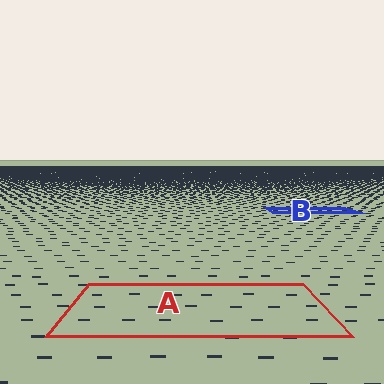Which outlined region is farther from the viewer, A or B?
Region B is farther from the viewer — the texture elements inside it appear smaller and more densely packed.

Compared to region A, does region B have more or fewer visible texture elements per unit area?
Region B has more texture elements per unit area — they are packed more densely because it is farther away.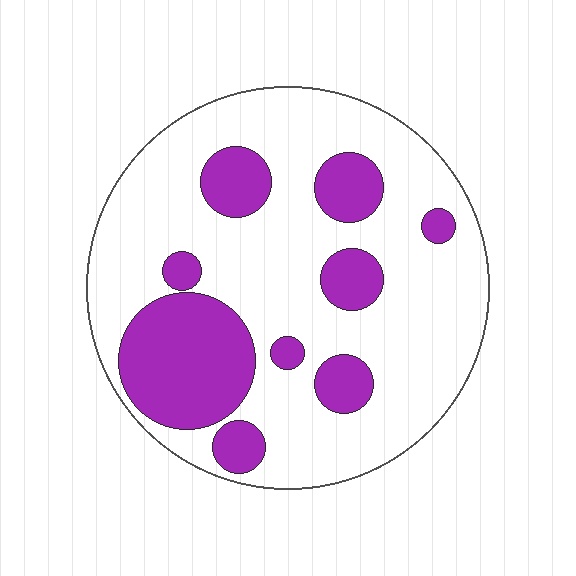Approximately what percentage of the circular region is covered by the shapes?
Approximately 25%.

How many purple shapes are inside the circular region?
9.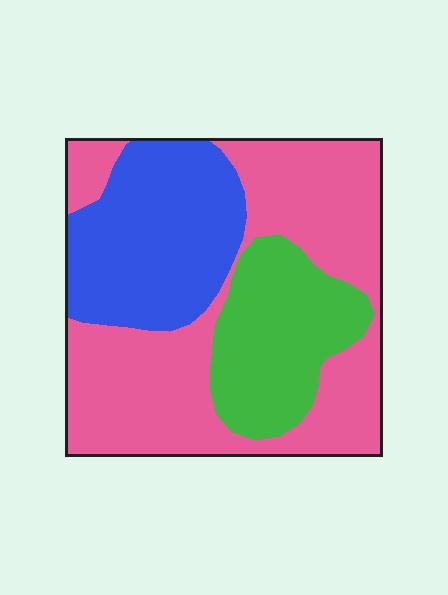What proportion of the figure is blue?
Blue covers 27% of the figure.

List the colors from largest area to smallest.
From largest to smallest: pink, blue, green.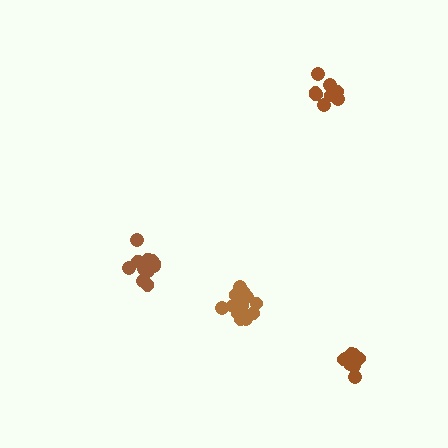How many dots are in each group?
Group 1: 9 dots, Group 2: 12 dots, Group 3: 12 dots, Group 4: 9 dots (42 total).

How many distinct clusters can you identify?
There are 4 distinct clusters.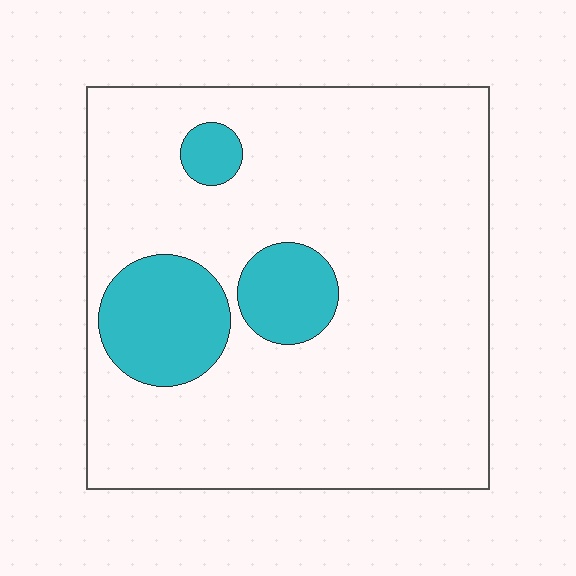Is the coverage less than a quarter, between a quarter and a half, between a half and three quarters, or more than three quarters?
Less than a quarter.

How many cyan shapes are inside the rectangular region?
3.